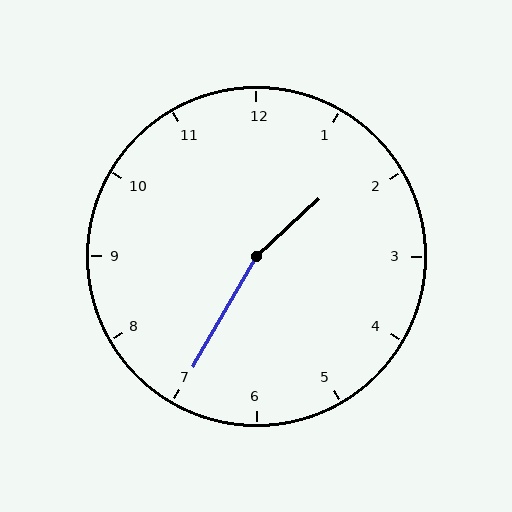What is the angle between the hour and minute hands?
Approximately 162 degrees.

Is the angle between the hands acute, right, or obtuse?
It is obtuse.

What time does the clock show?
1:35.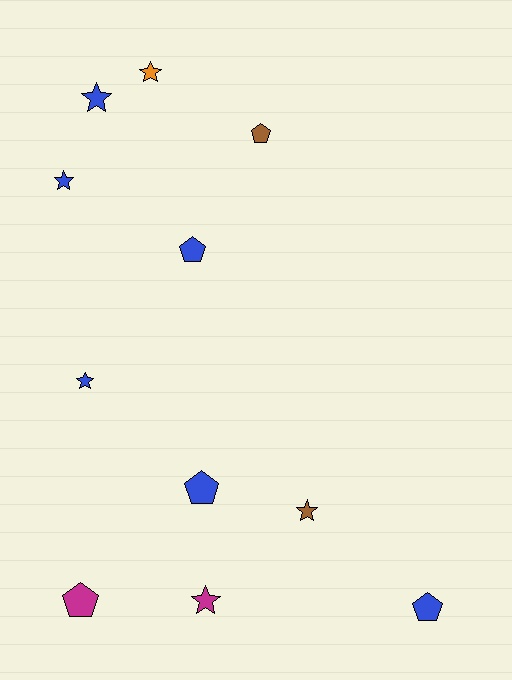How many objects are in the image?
There are 11 objects.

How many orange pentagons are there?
There are no orange pentagons.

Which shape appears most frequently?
Star, with 6 objects.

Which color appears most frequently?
Blue, with 6 objects.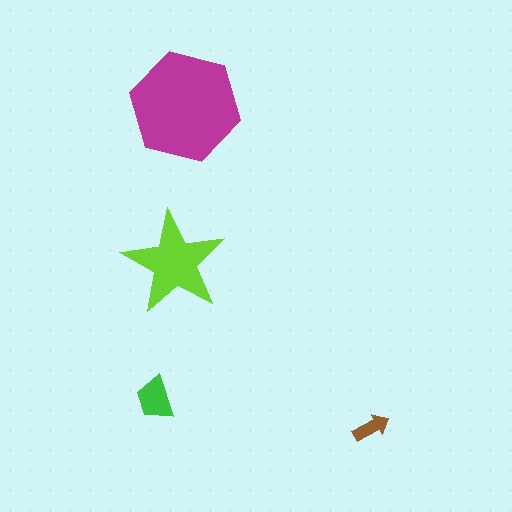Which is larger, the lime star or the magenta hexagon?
The magenta hexagon.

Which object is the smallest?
The brown arrow.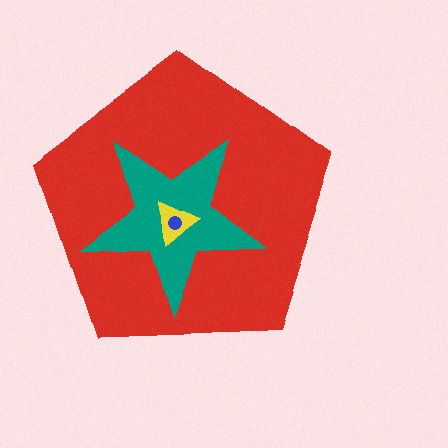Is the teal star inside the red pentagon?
Yes.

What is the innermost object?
The blue circle.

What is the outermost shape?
The red pentagon.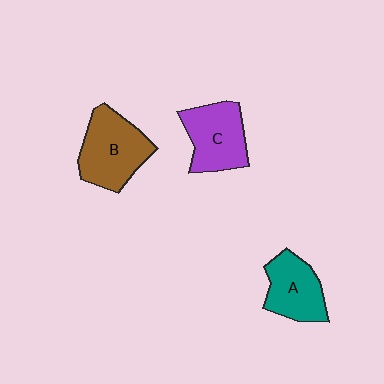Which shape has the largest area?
Shape B (brown).